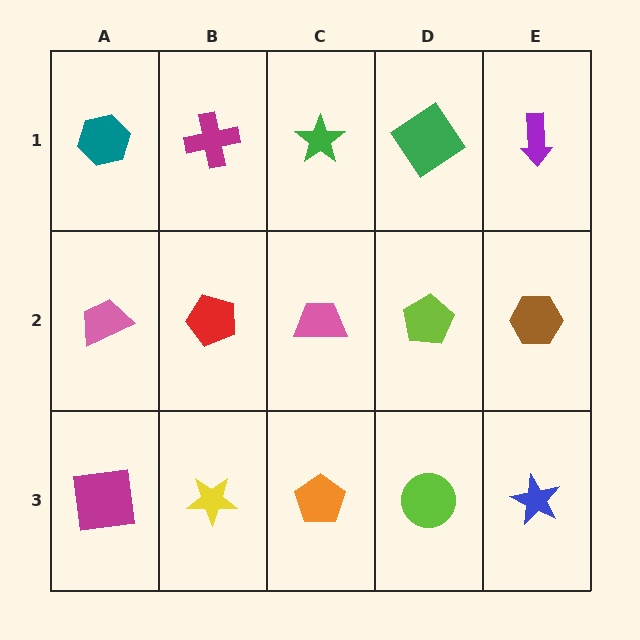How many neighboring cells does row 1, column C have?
3.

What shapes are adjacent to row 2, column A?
A teal hexagon (row 1, column A), a magenta square (row 3, column A), a red pentagon (row 2, column B).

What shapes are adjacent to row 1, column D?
A lime pentagon (row 2, column D), a green star (row 1, column C), a purple arrow (row 1, column E).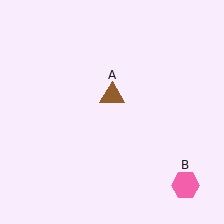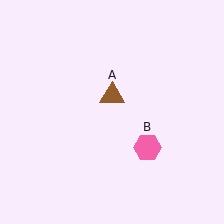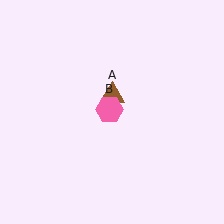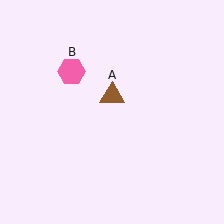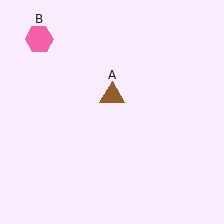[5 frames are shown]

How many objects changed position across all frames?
1 object changed position: pink hexagon (object B).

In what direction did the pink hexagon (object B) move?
The pink hexagon (object B) moved up and to the left.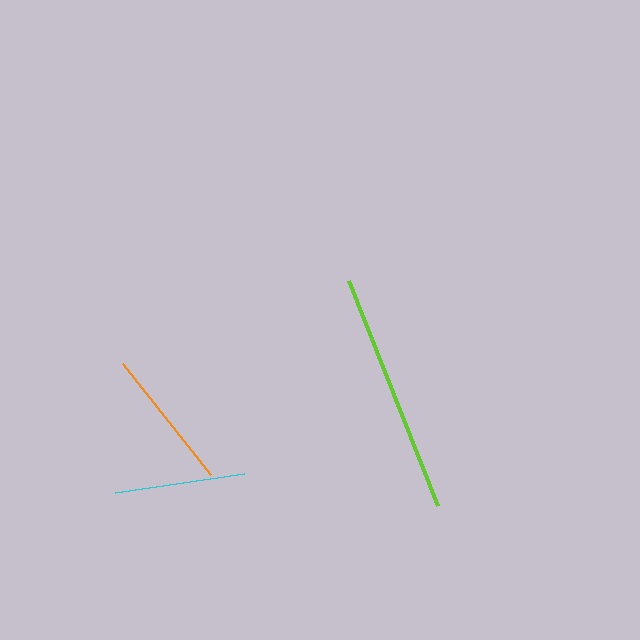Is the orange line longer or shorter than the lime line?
The lime line is longer than the orange line.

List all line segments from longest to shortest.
From longest to shortest: lime, orange, cyan.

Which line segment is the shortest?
The cyan line is the shortest at approximately 131 pixels.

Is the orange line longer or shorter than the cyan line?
The orange line is longer than the cyan line.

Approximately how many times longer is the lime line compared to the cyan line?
The lime line is approximately 1.9 times the length of the cyan line.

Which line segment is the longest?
The lime line is the longest at approximately 242 pixels.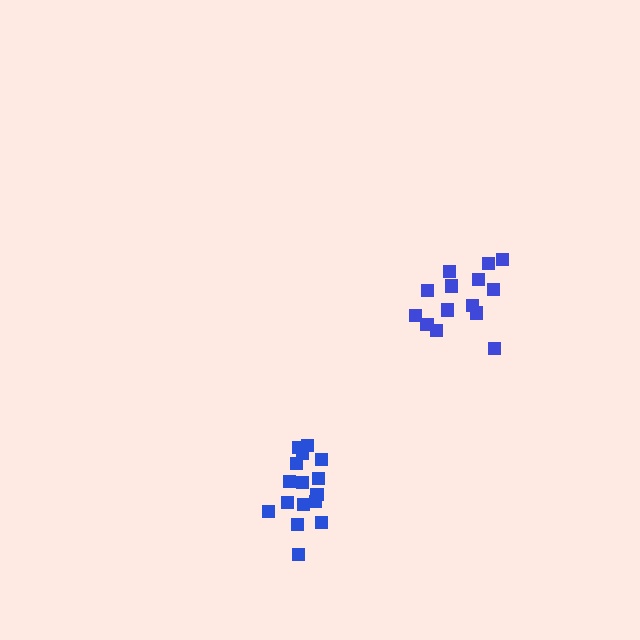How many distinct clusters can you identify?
There are 2 distinct clusters.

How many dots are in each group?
Group 1: 16 dots, Group 2: 14 dots (30 total).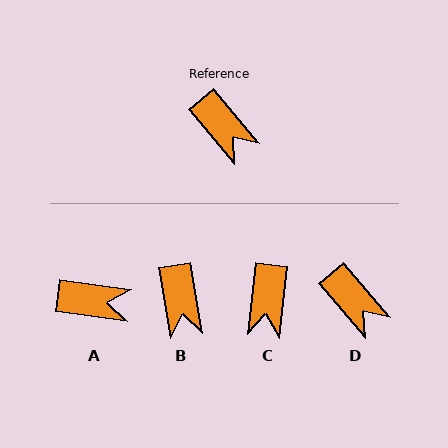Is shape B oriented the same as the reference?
No, it is off by about 31 degrees.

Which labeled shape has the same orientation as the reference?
D.